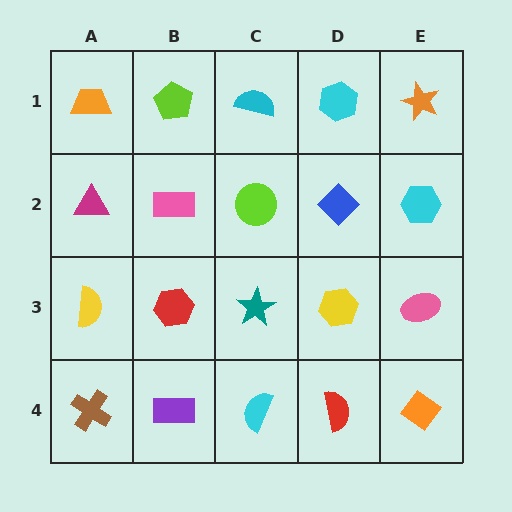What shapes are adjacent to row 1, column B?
A pink rectangle (row 2, column B), an orange trapezoid (row 1, column A), a cyan semicircle (row 1, column C).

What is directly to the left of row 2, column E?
A blue diamond.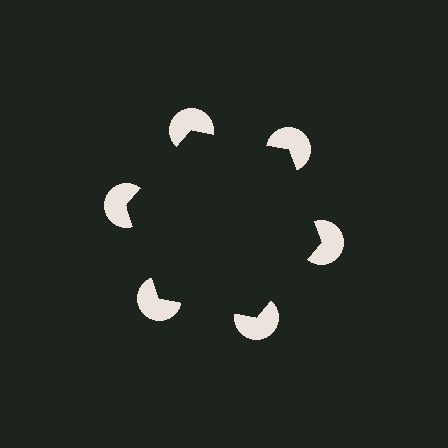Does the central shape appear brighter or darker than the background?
It typically appears slightly darker than the background, even though no actual brightness change is drawn.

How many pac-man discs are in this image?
There are 6 — one at each vertex of the illusory hexagon.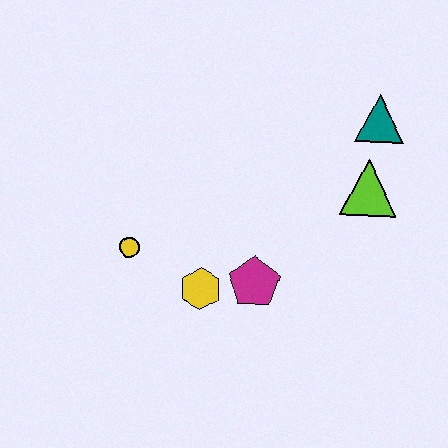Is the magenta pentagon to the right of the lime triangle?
No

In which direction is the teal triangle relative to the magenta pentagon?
The teal triangle is above the magenta pentagon.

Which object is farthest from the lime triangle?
The yellow circle is farthest from the lime triangle.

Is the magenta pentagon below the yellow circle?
Yes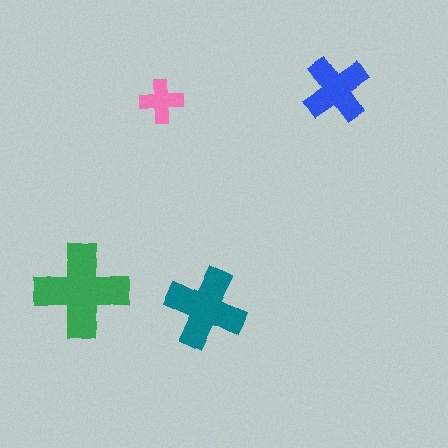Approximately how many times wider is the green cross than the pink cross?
About 2 times wider.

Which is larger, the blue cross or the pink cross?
The blue one.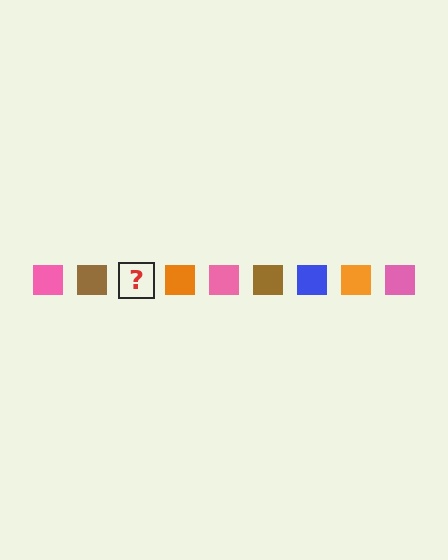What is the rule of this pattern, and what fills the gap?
The rule is that the pattern cycles through pink, brown, blue, orange squares. The gap should be filled with a blue square.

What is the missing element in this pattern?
The missing element is a blue square.